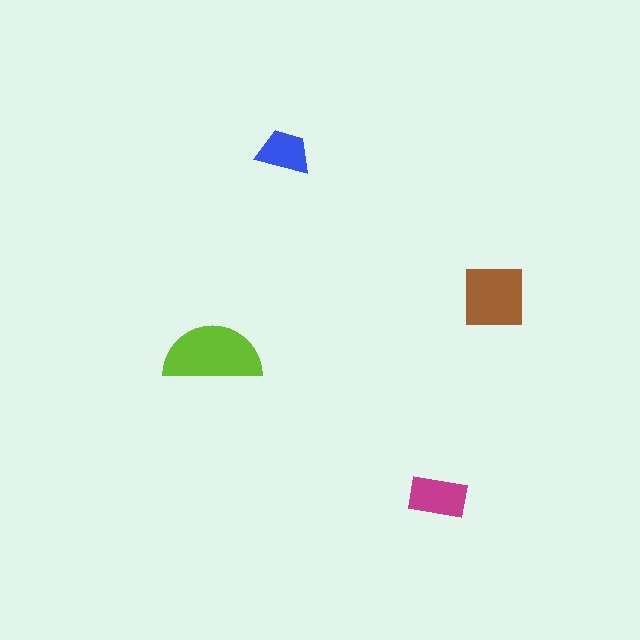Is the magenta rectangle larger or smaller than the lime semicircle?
Smaller.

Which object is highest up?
The blue trapezoid is topmost.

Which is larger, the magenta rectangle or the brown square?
The brown square.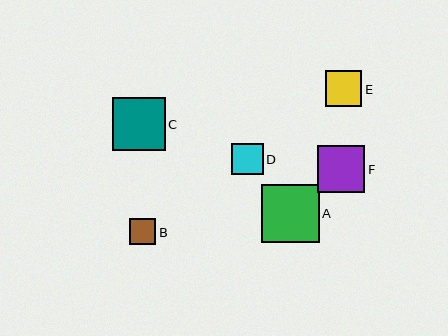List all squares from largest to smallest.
From largest to smallest: A, C, F, E, D, B.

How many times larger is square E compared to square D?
Square E is approximately 1.1 times the size of square D.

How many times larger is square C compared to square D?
Square C is approximately 1.7 times the size of square D.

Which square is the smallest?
Square B is the smallest with a size of approximately 27 pixels.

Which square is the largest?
Square A is the largest with a size of approximately 58 pixels.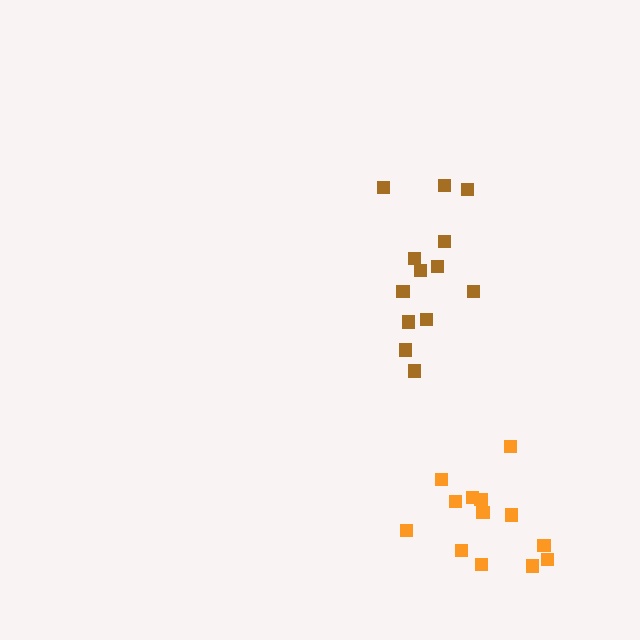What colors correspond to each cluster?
The clusters are colored: brown, orange.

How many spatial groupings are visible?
There are 2 spatial groupings.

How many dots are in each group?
Group 1: 13 dots, Group 2: 13 dots (26 total).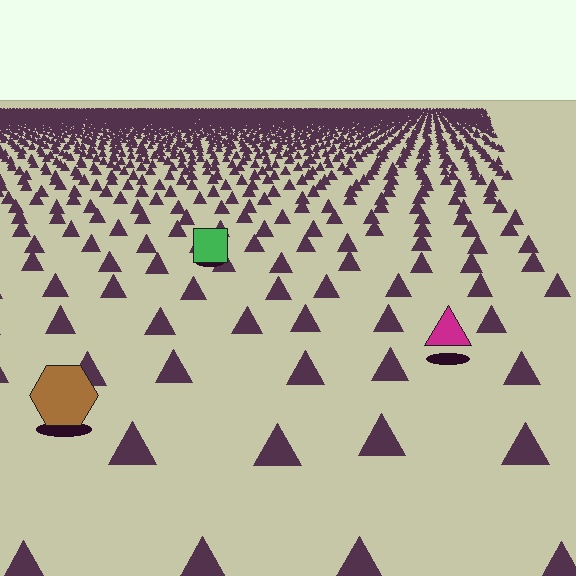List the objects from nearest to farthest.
From nearest to farthest: the brown hexagon, the magenta triangle, the green square.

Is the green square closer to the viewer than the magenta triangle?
No. The magenta triangle is closer — you can tell from the texture gradient: the ground texture is coarser near it.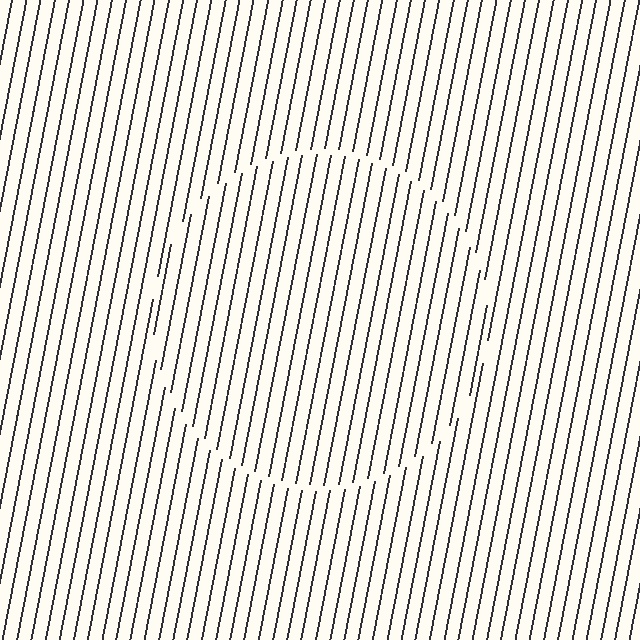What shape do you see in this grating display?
An illusory circle. The interior of the shape contains the same grating, shifted by half a period — the contour is defined by the phase discontinuity where line-ends from the inner and outer gratings abut.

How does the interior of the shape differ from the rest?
The interior of the shape contains the same grating, shifted by half a period — the contour is defined by the phase discontinuity where line-ends from the inner and outer gratings abut.